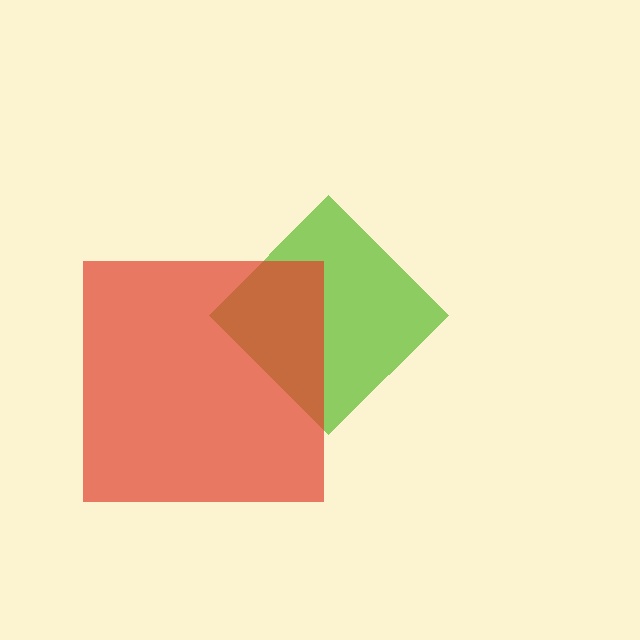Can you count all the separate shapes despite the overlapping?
Yes, there are 2 separate shapes.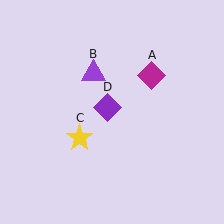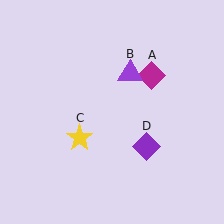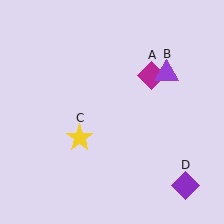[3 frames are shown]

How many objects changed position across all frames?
2 objects changed position: purple triangle (object B), purple diamond (object D).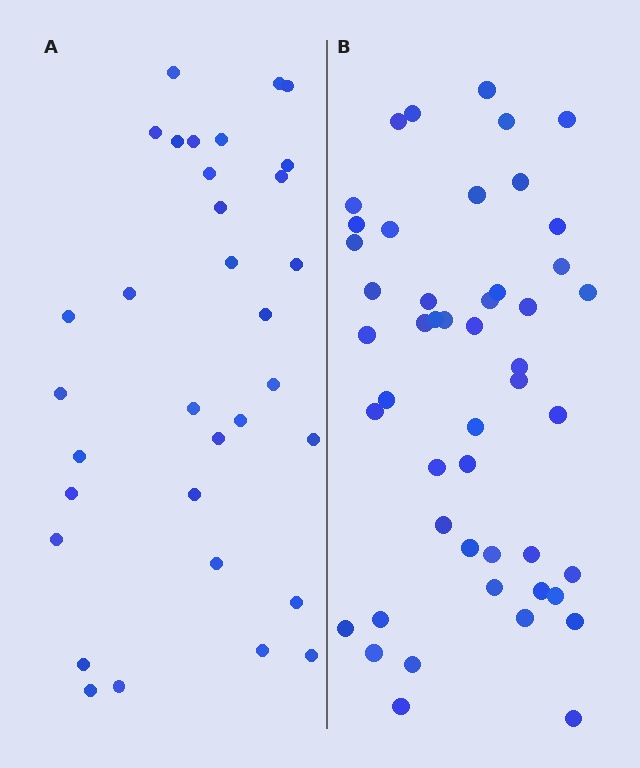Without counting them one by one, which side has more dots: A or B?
Region B (the right region) has more dots.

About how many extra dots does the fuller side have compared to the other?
Region B has approximately 15 more dots than region A.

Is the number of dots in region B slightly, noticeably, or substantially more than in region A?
Region B has substantially more. The ratio is roughly 1.5 to 1.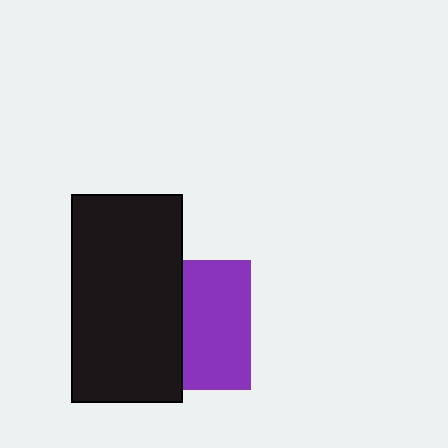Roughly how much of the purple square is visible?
About half of it is visible (roughly 52%).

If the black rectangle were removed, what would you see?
You would see the complete purple square.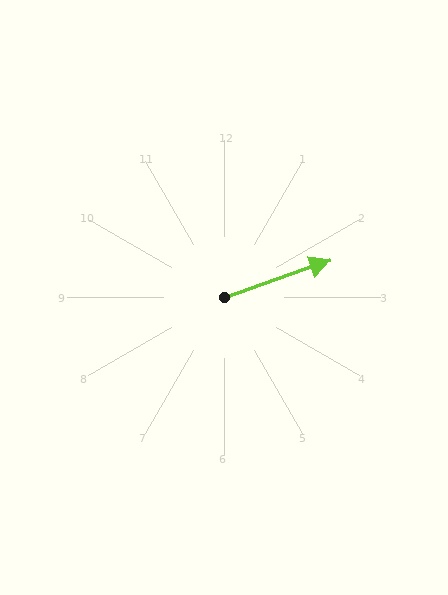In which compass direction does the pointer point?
East.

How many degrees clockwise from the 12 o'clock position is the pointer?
Approximately 71 degrees.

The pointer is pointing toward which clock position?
Roughly 2 o'clock.